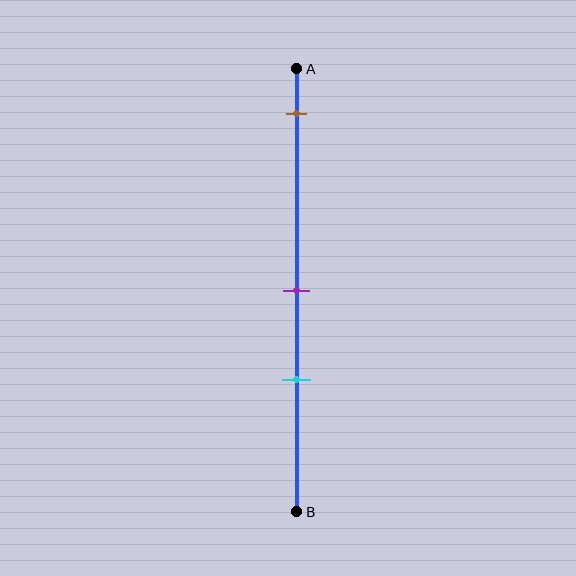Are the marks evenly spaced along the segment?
No, the marks are not evenly spaced.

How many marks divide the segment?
There are 3 marks dividing the segment.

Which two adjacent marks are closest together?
The purple and cyan marks are the closest adjacent pair.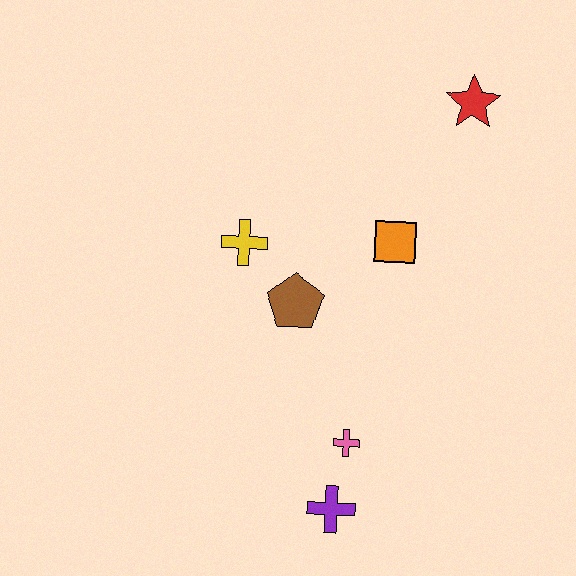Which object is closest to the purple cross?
The pink cross is closest to the purple cross.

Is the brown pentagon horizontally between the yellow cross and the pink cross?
Yes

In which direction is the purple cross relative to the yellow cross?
The purple cross is below the yellow cross.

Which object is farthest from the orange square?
The purple cross is farthest from the orange square.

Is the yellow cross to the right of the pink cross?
No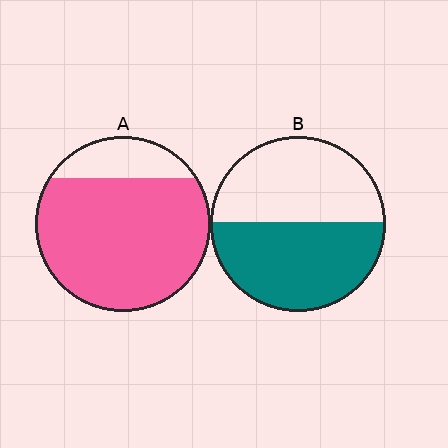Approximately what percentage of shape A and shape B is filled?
A is approximately 80% and B is approximately 50%.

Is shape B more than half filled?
Roughly half.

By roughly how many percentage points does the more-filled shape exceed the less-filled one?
By roughly 30 percentage points (A over B).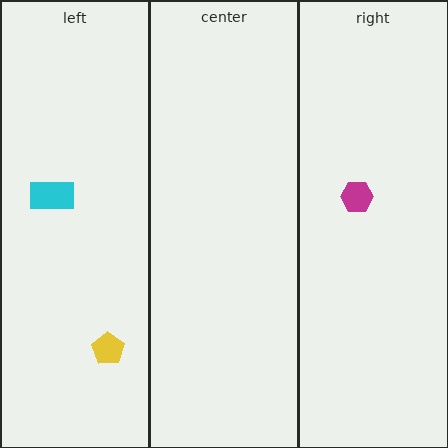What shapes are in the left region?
The cyan rectangle, the yellow pentagon.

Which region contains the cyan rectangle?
The left region.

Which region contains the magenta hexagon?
The right region.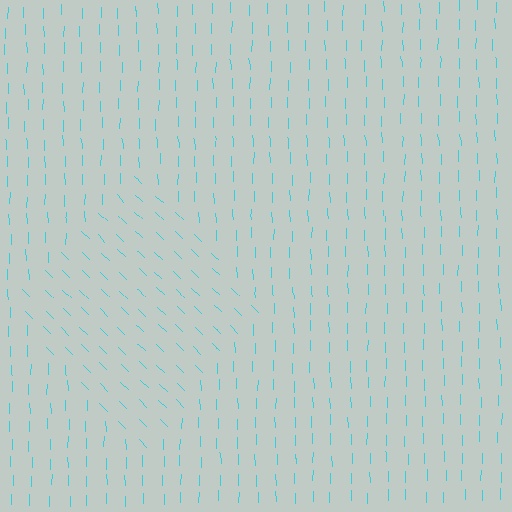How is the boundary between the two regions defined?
The boundary is defined purely by a change in line orientation (approximately 45 degrees difference). All lines are the same color and thickness.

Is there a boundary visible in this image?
Yes, there is a texture boundary formed by a change in line orientation.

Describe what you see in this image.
The image is filled with small cyan line segments. A diamond region in the image has lines oriented differently from the surrounding lines, creating a visible texture boundary.